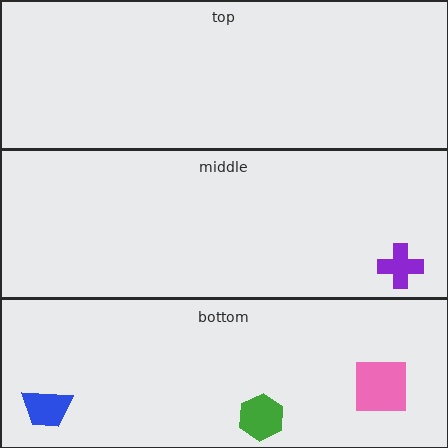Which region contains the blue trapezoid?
The bottom region.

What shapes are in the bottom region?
The pink square, the green hexagon, the blue trapezoid.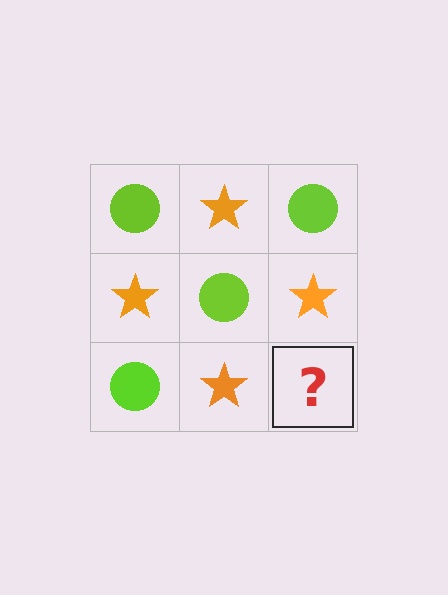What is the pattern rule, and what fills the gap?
The rule is that it alternates lime circle and orange star in a checkerboard pattern. The gap should be filled with a lime circle.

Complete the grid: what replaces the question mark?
The question mark should be replaced with a lime circle.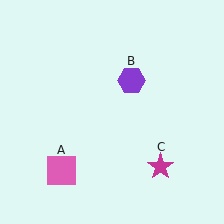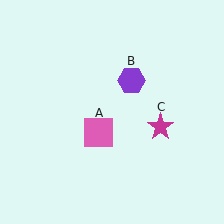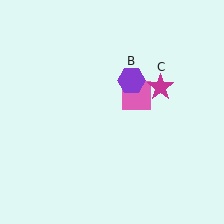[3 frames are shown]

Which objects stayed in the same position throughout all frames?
Purple hexagon (object B) remained stationary.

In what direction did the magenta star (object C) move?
The magenta star (object C) moved up.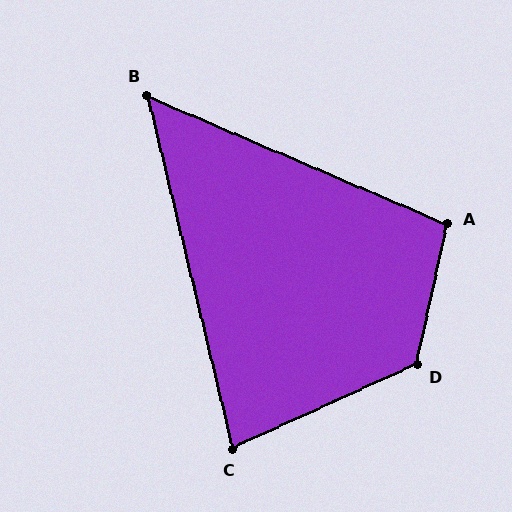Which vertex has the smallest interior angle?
B, at approximately 53 degrees.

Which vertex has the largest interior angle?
D, at approximately 127 degrees.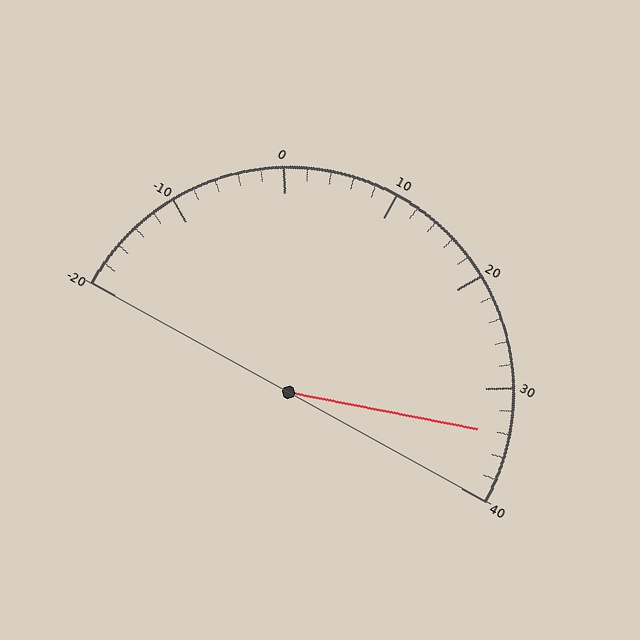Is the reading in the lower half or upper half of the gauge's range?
The reading is in the upper half of the range (-20 to 40).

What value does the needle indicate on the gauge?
The needle indicates approximately 34.